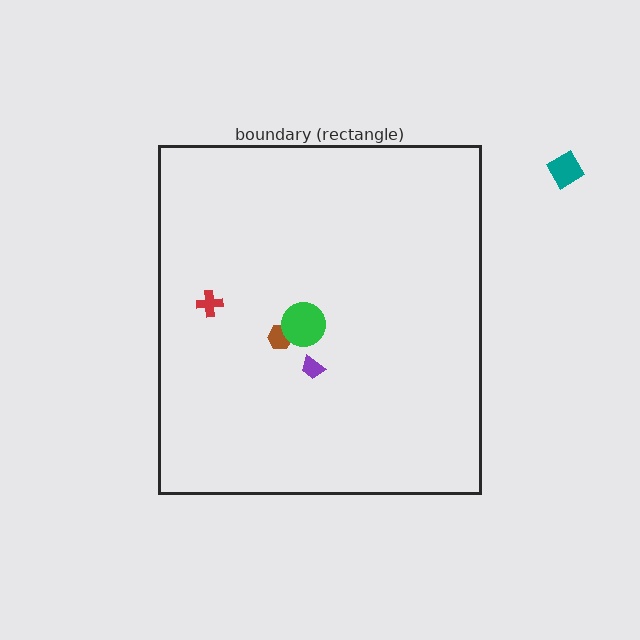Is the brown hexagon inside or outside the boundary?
Inside.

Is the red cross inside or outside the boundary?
Inside.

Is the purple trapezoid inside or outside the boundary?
Inside.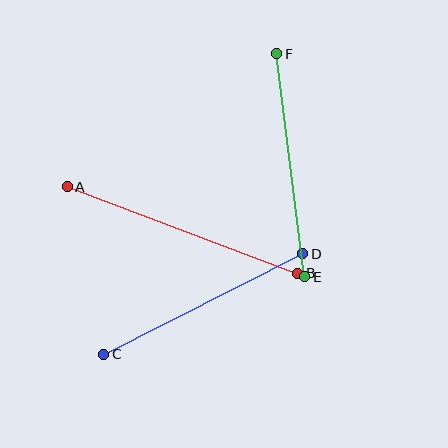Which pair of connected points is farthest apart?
Points A and B are farthest apart.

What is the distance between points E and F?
The distance is approximately 224 pixels.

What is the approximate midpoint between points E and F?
The midpoint is at approximately (291, 165) pixels.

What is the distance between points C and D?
The distance is approximately 223 pixels.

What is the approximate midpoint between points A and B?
The midpoint is at approximately (183, 230) pixels.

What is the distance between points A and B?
The distance is approximately 246 pixels.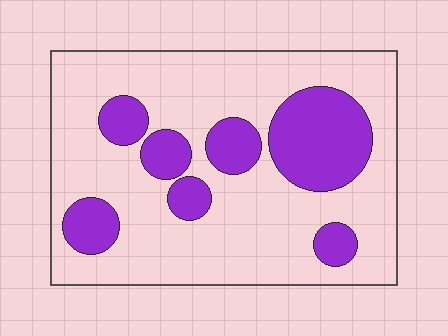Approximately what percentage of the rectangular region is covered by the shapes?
Approximately 25%.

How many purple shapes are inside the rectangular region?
7.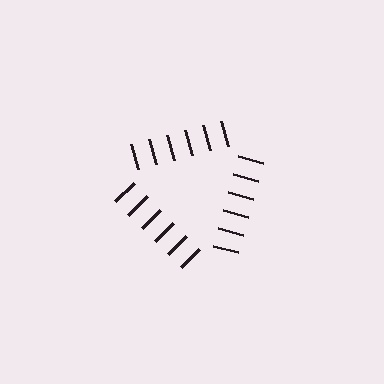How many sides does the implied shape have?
3 sides — the line-ends trace a triangle.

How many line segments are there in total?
18 — 6 along each of the 3 edges.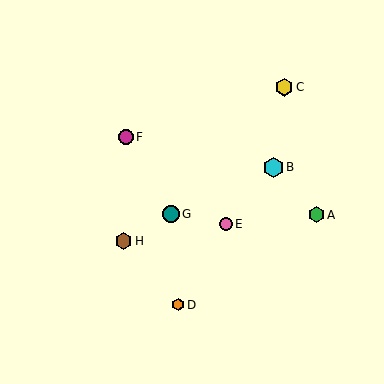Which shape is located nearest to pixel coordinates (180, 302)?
The orange hexagon (labeled D) at (178, 305) is nearest to that location.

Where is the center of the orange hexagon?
The center of the orange hexagon is at (178, 305).